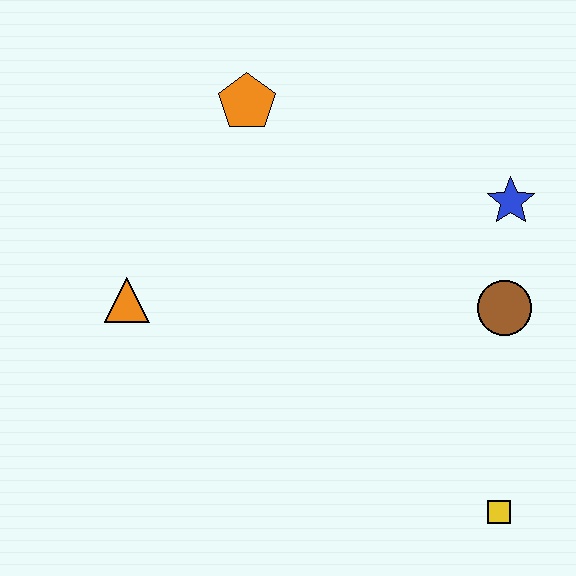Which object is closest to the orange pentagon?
The orange triangle is closest to the orange pentagon.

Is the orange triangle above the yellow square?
Yes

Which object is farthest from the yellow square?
The orange pentagon is farthest from the yellow square.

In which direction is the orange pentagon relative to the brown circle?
The orange pentagon is to the left of the brown circle.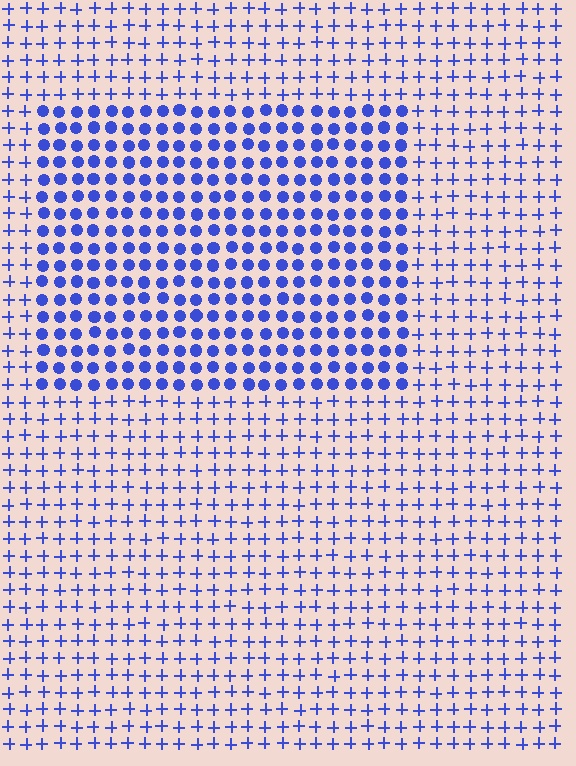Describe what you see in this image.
The image is filled with small blue elements arranged in a uniform grid. A rectangle-shaped region contains circles, while the surrounding area contains plus signs. The boundary is defined purely by the change in element shape.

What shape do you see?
I see a rectangle.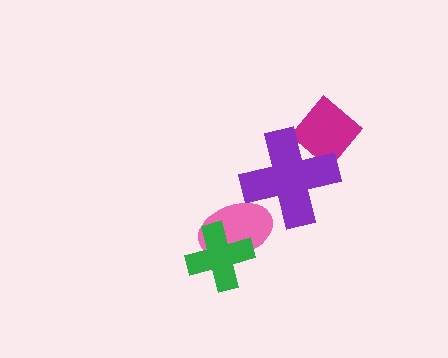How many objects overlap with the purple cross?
2 objects overlap with the purple cross.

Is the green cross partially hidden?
No, no other shape covers it.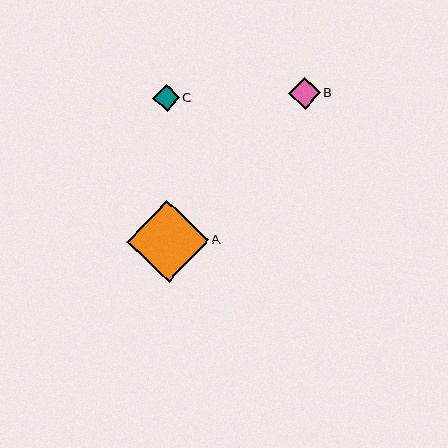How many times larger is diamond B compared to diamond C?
Diamond B is approximately 1.2 times the size of diamond C.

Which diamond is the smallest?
Diamond C is the smallest with a size of approximately 27 pixels.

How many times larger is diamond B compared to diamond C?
Diamond B is approximately 1.2 times the size of diamond C.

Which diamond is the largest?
Diamond A is the largest with a size of approximately 82 pixels.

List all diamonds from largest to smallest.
From largest to smallest: A, B, C.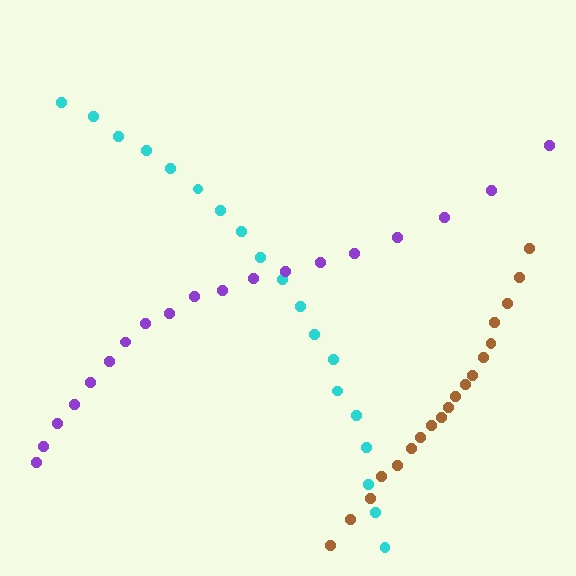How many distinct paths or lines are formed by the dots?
There are 3 distinct paths.